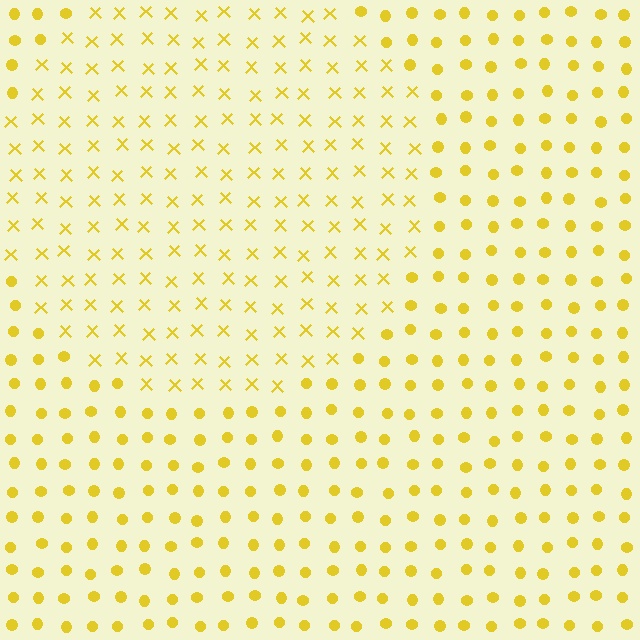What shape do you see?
I see a circle.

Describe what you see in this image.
The image is filled with small yellow elements arranged in a uniform grid. A circle-shaped region contains X marks, while the surrounding area contains circles. The boundary is defined purely by the change in element shape.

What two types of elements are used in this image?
The image uses X marks inside the circle region and circles outside it.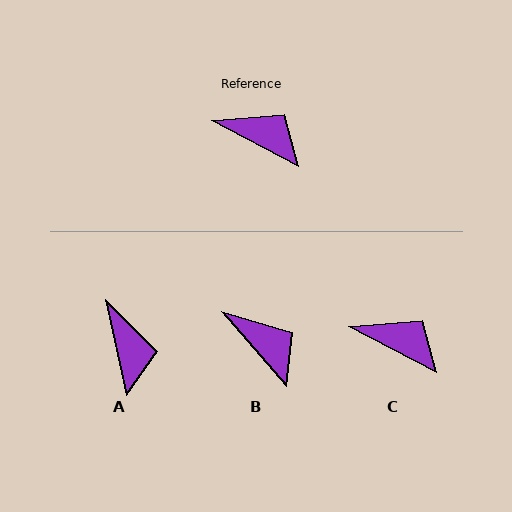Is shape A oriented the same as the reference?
No, it is off by about 50 degrees.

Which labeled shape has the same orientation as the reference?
C.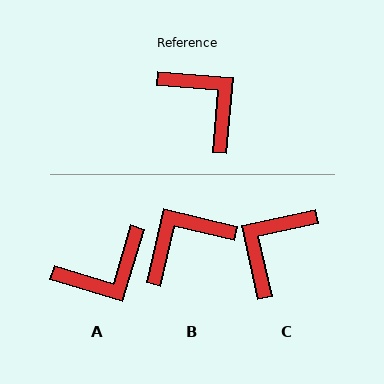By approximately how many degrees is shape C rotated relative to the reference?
Approximately 107 degrees counter-clockwise.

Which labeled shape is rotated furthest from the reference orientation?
C, about 107 degrees away.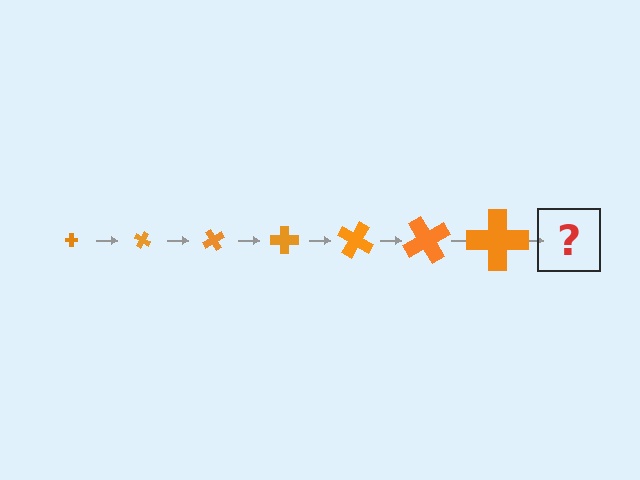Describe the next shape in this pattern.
It should be a cross, larger than the previous one and rotated 210 degrees from the start.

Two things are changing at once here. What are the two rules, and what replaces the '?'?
The two rules are that the cross grows larger each step and it rotates 30 degrees each step. The '?' should be a cross, larger than the previous one and rotated 210 degrees from the start.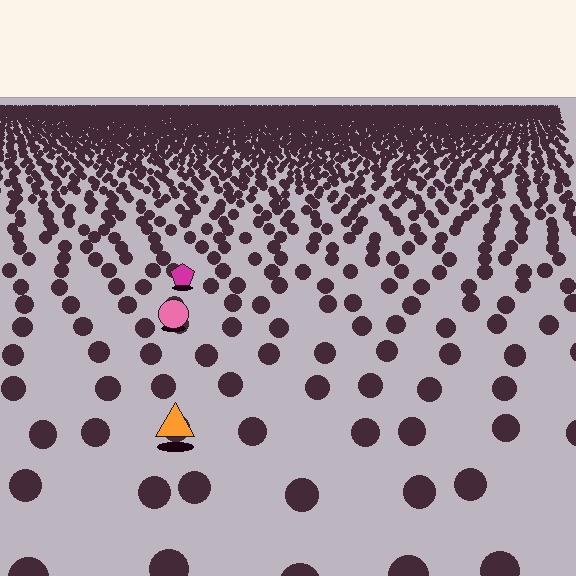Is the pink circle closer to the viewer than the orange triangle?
No. The orange triangle is closer — you can tell from the texture gradient: the ground texture is coarser near it.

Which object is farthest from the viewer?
The magenta pentagon is farthest from the viewer. It appears smaller and the ground texture around it is denser.